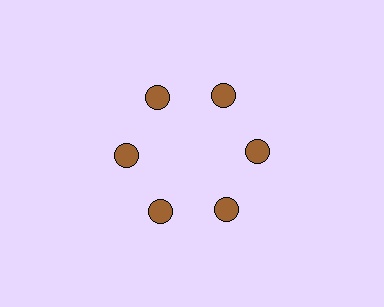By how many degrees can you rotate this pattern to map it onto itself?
The pattern maps onto itself every 60 degrees of rotation.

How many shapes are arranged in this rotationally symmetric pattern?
There are 6 shapes, arranged in 6 groups of 1.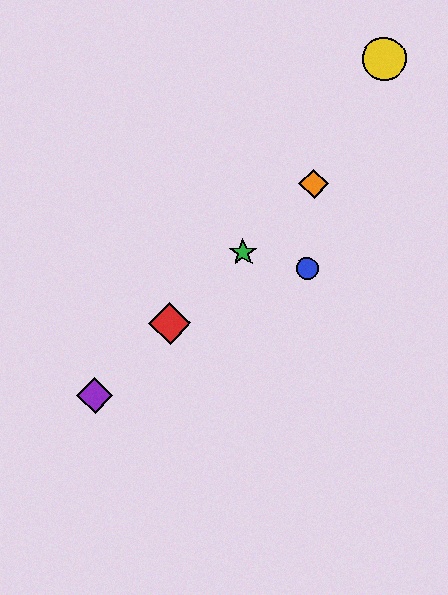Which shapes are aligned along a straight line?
The red diamond, the green star, the purple diamond, the orange diamond are aligned along a straight line.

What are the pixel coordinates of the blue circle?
The blue circle is at (307, 268).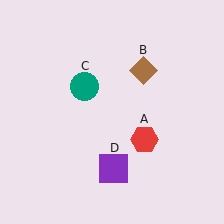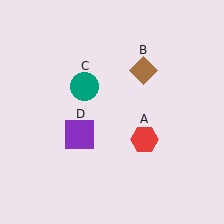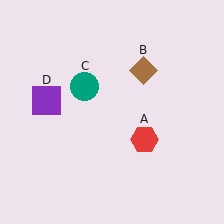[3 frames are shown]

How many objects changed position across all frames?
1 object changed position: purple square (object D).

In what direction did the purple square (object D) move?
The purple square (object D) moved up and to the left.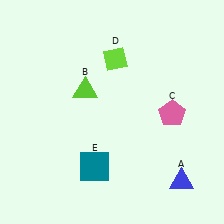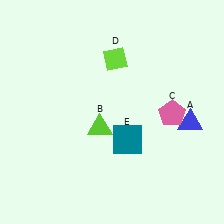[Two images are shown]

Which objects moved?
The objects that moved are: the blue triangle (A), the lime triangle (B), the teal square (E).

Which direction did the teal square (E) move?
The teal square (E) moved right.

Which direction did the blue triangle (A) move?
The blue triangle (A) moved up.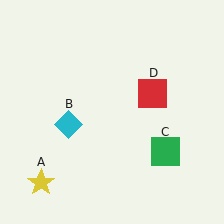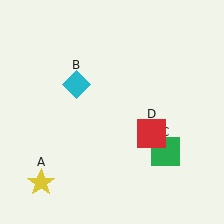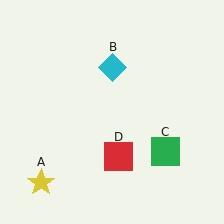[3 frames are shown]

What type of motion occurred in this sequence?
The cyan diamond (object B), red square (object D) rotated clockwise around the center of the scene.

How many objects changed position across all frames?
2 objects changed position: cyan diamond (object B), red square (object D).